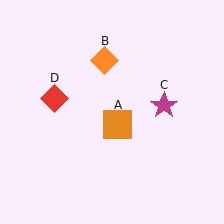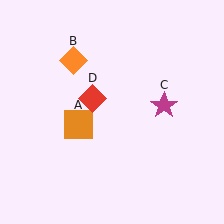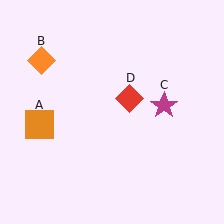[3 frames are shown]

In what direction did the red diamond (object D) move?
The red diamond (object D) moved right.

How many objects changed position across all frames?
3 objects changed position: orange square (object A), orange diamond (object B), red diamond (object D).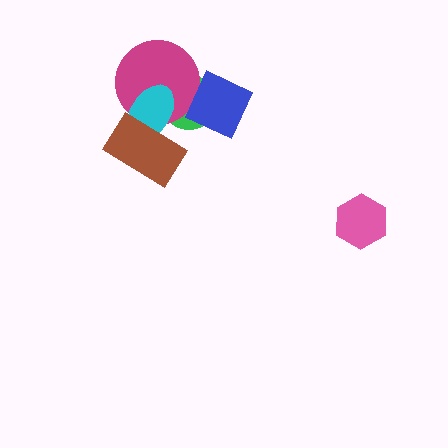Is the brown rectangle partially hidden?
No, no other shape covers it.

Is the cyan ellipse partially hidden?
Yes, it is partially covered by another shape.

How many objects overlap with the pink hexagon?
0 objects overlap with the pink hexagon.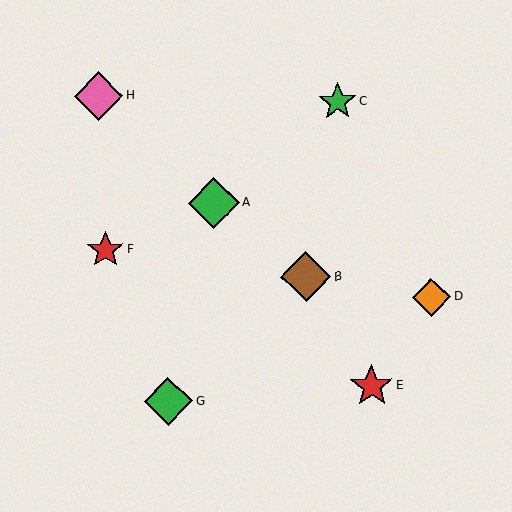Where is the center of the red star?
The center of the red star is at (105, 250).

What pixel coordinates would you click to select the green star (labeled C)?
Click at (337, 102) to select the green star C.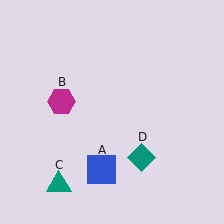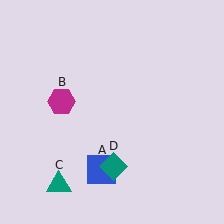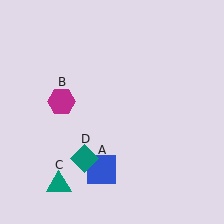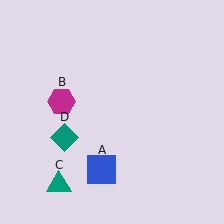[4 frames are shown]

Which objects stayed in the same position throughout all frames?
Blue square (object A) and magenta hexagon (object B) and teal triangle (object C) remained stationary.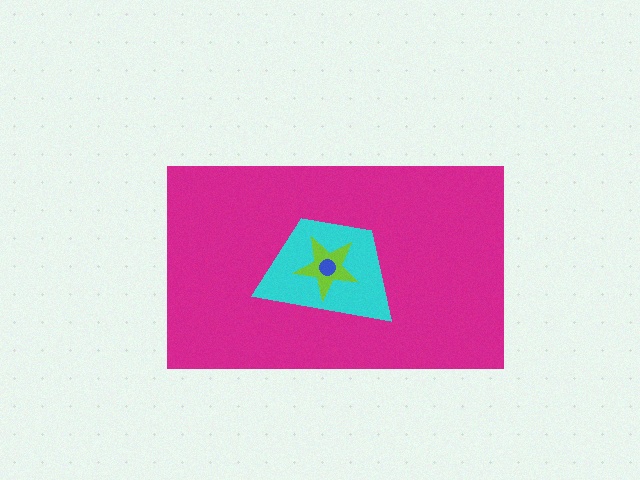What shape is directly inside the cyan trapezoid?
The lime star.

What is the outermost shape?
The magenta rectangle.